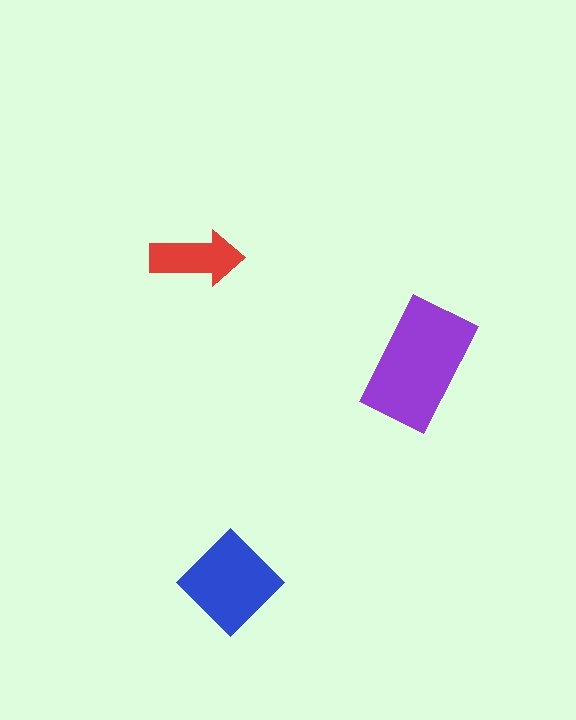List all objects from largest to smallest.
The purple rectangle, the blue diamond, the red arrow.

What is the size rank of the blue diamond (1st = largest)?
2nd.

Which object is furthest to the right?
The purple rectangle is rightmost.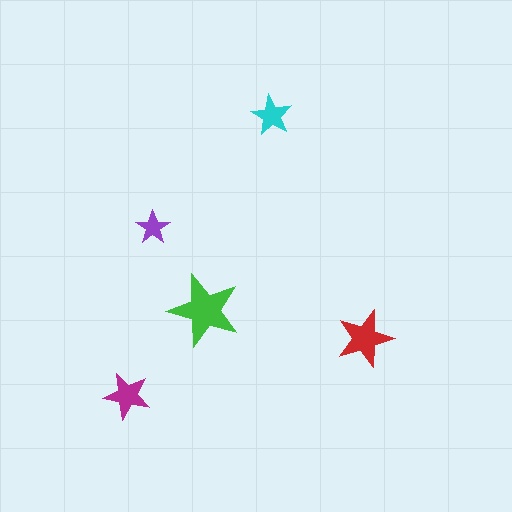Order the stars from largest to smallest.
the green one, the red one, the magenta one, the cyan one, the purple one.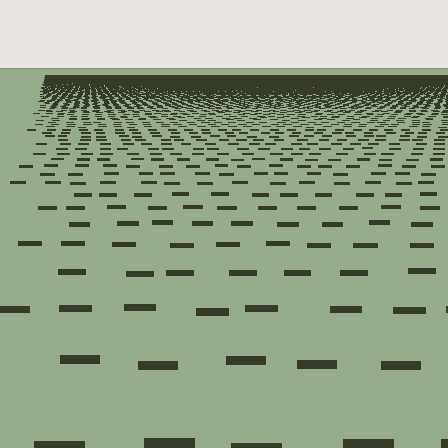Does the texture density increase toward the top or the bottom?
Density increases toward the top.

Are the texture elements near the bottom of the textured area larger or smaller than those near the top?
Larger. Near the bottom, elements are closer to the viewer and appear at a bigger on-screen size.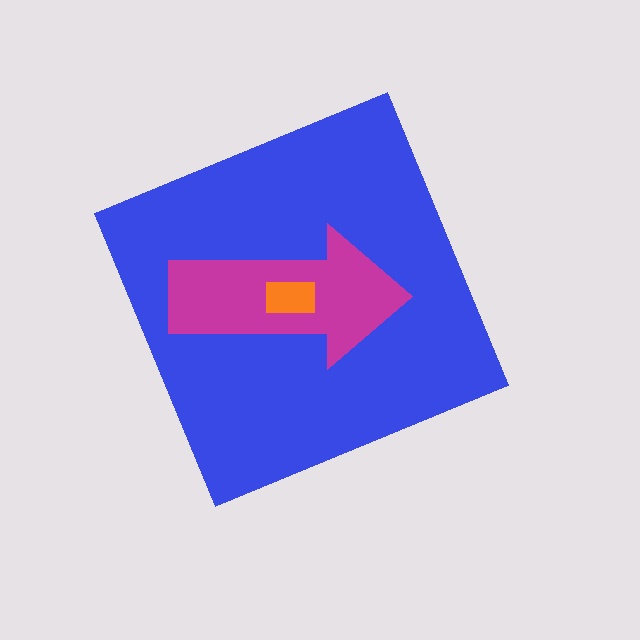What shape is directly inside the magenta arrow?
The orange rectangle.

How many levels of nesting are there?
3.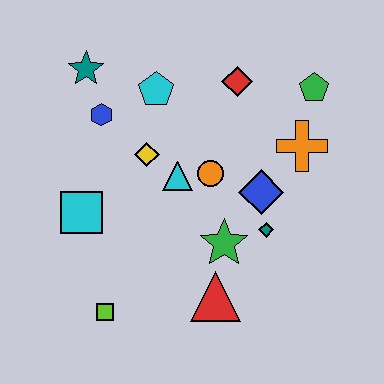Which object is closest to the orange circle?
The cyan triangle is closest to the orange circle.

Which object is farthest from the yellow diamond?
The green pentagon is farthest from the yellow diamond.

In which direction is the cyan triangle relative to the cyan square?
The cyan triangle is to the right of the cyan square.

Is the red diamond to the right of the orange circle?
Yes